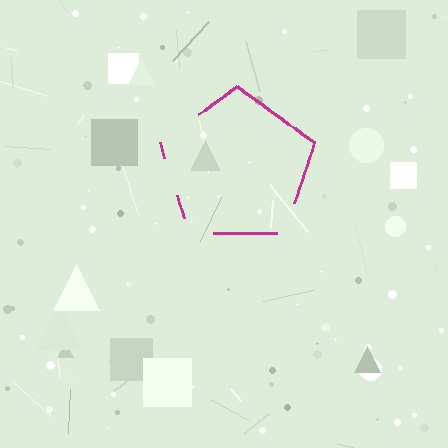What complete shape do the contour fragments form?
The contour fragments form a pentagon.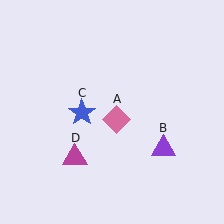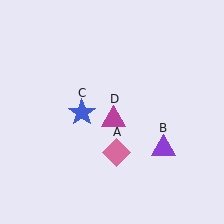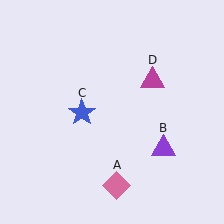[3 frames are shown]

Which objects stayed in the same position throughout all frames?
Purple triangle (object B) and blue star (object C) remained stationary.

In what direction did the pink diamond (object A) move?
The pink diamond (object A) moved down.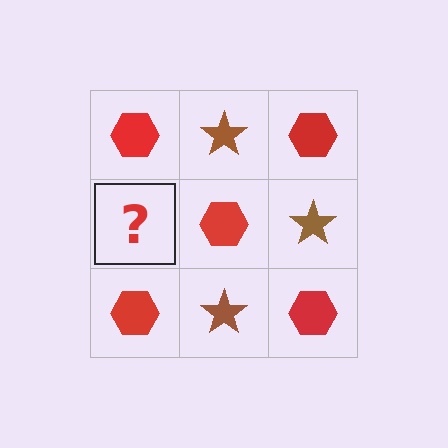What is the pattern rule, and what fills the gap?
The rule is that it alternates red hexagon and brown star in a checkerboard pattern. The gap should be filled with a brown star.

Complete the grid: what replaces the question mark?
The question mark should be replaced with a brown star.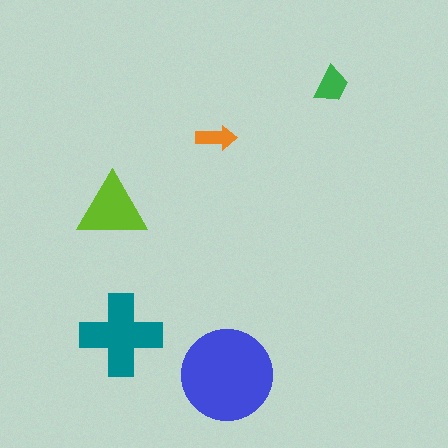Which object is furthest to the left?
The lime triangle is leftmost.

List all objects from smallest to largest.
The orange arrow, the green trapezoid, the lime triangle, the teal cross, the blue circle.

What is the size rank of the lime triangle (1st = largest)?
3rd.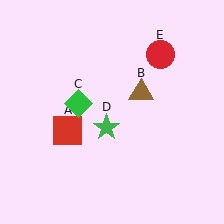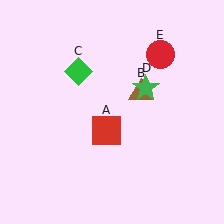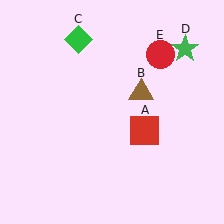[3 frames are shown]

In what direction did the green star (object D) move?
The green star (object D) moved up and to the right.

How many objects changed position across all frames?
3 objects changed position: red square (object A), green diamond (object C), green star (object D).